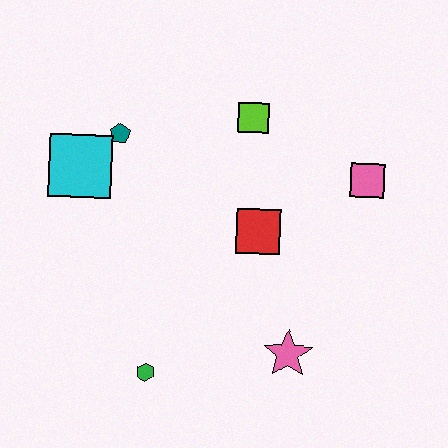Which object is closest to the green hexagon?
The pink star is closest to the green hexagon.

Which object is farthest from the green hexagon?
The pink square is farthest from the green hexagon.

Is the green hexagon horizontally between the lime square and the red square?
No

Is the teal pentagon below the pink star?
No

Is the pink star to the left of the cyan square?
No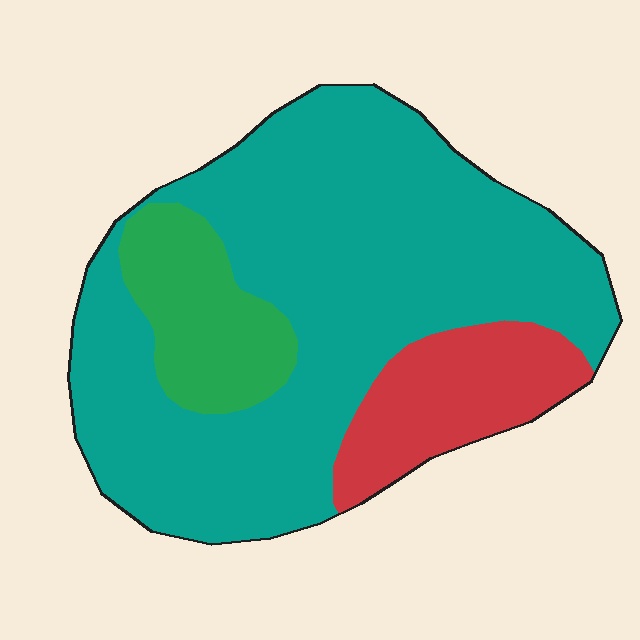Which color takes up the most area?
Teal, at roughly 70%.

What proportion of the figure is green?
Green covers about 15% of the figure.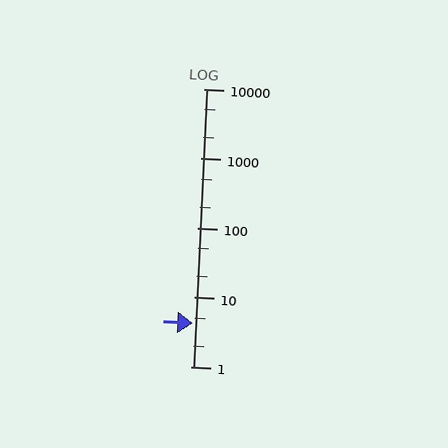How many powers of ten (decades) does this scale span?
The scale spans 4 decades, from 1 to 10000.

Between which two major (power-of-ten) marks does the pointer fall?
The pointer is between 1 and 10.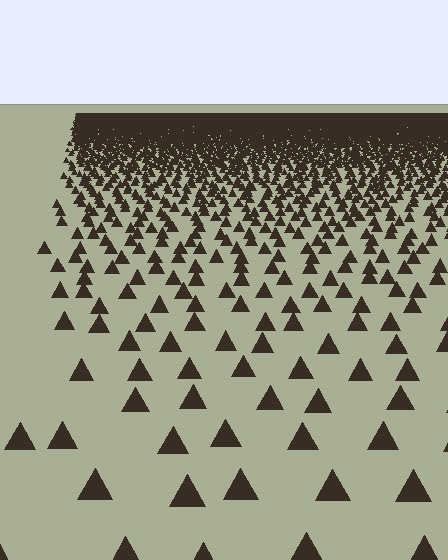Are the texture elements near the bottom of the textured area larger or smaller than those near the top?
Larger. Near the bottom, elements are closer to the viewer and appear at a bigger on-screen size.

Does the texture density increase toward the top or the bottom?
Density increases toward the top.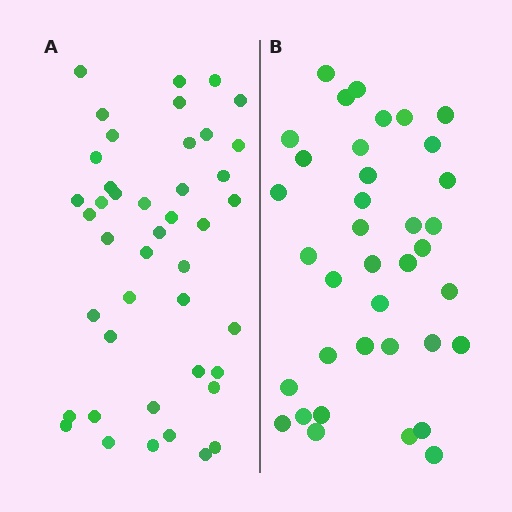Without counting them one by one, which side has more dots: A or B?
Region A (the left region) has more dots.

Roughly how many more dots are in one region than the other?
Region A has about 6 more dots than region B.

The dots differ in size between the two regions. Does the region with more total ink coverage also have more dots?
No. Region B has more total ink coverage because its dots are larger, but region A actually contains more individual dots. Total area can be misleading — the number of items is what matters here.